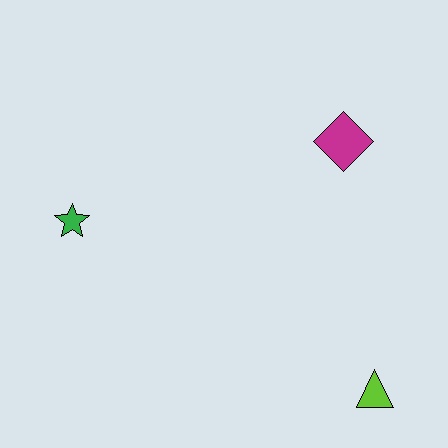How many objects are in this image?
There are 3 objects.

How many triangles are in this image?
There is 1 triangle.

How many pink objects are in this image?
There are no pink objects.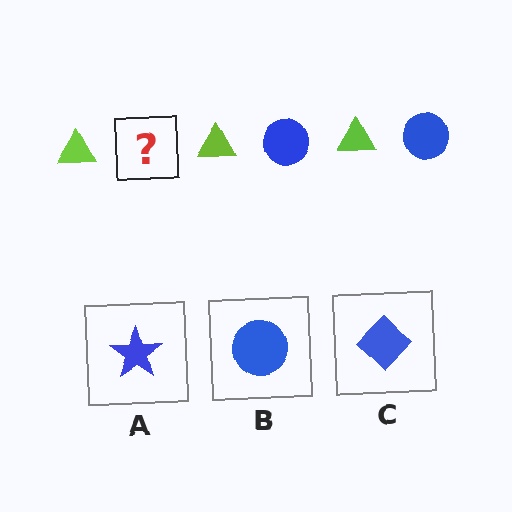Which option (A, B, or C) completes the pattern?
B.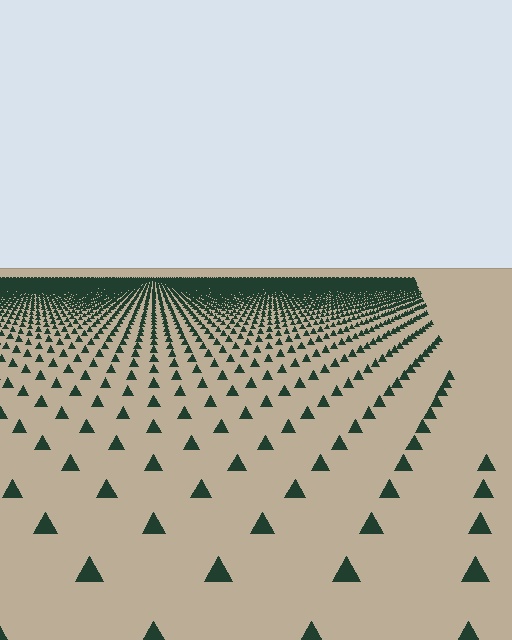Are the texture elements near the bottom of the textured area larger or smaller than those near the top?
Larger. Near the bottom, elements are closer to the viewer and appear at a bigger on-screen size.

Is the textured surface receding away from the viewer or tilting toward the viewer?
The surface is receding away from the viewer. Texture elements get smaller and denser toward the top.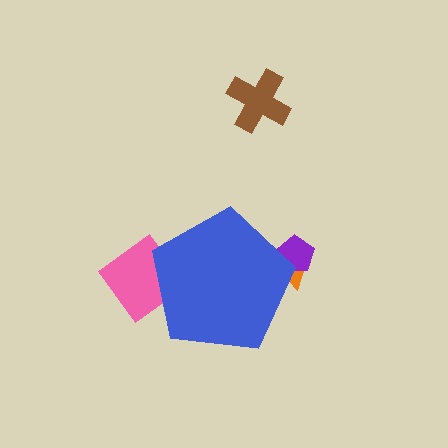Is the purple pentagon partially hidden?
Yes, the purple pentagon is partially hidden behind the blue pentagon.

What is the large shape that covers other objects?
A blue pentagon.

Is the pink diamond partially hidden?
Yes, the pink diamond is partially hidden behind the blue pentagon.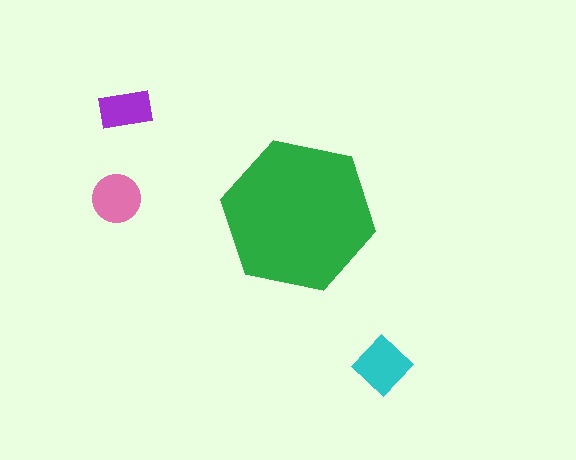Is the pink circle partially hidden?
No, the pink circle is fully visible.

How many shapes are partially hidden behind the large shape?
0 shapes are partially hidden.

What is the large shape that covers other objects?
A green hexagon.